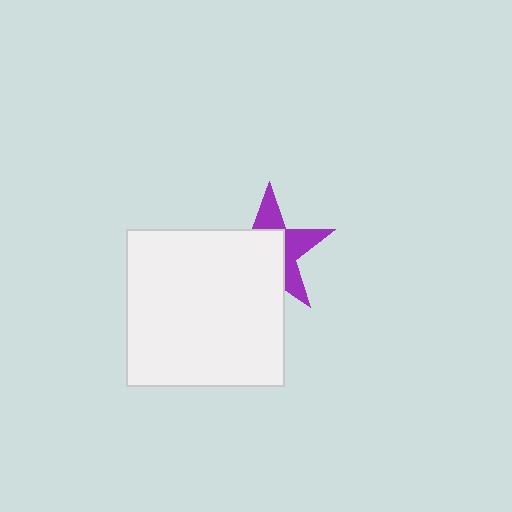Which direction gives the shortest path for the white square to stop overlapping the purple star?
Moving toward the lower-left gives the shortest separation.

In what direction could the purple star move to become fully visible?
The purple star could move toward the upper-right. That would shift it out from behind the white square entirely.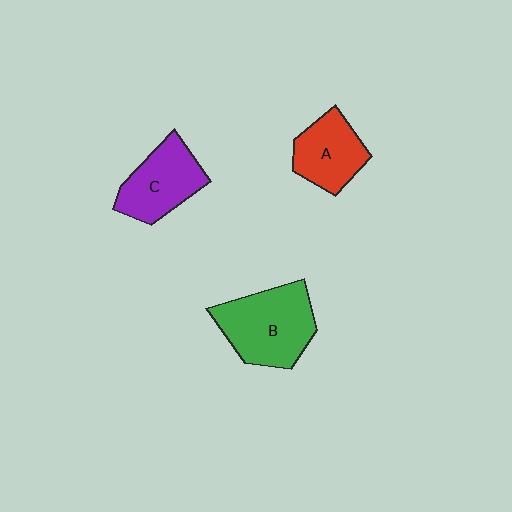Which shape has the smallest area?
Shape A (red).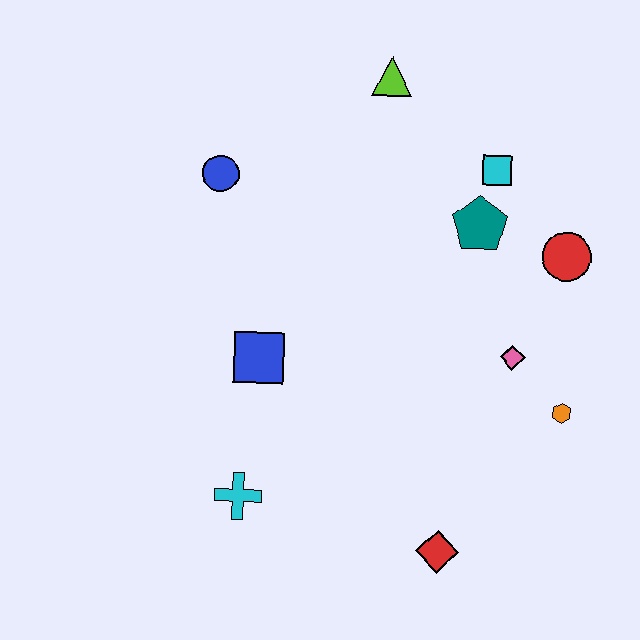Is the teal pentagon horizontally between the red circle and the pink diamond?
No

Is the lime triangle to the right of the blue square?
Yes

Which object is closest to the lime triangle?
The cyan square is closest to the lime triangle.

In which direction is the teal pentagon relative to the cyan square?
The teal pentagon is below the cyan square.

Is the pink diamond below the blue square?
No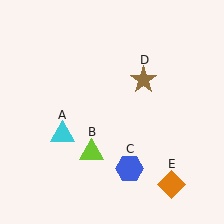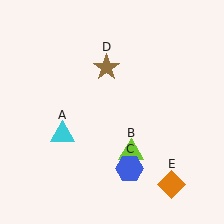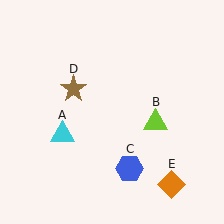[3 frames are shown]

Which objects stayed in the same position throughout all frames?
Cyan triangle (object A) and blue hexagon (object C) and orange diamond (object E) remained stationary.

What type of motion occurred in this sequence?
The lime triangle (object B), brown star (object D) rotated counterclockwise around the center of the scene.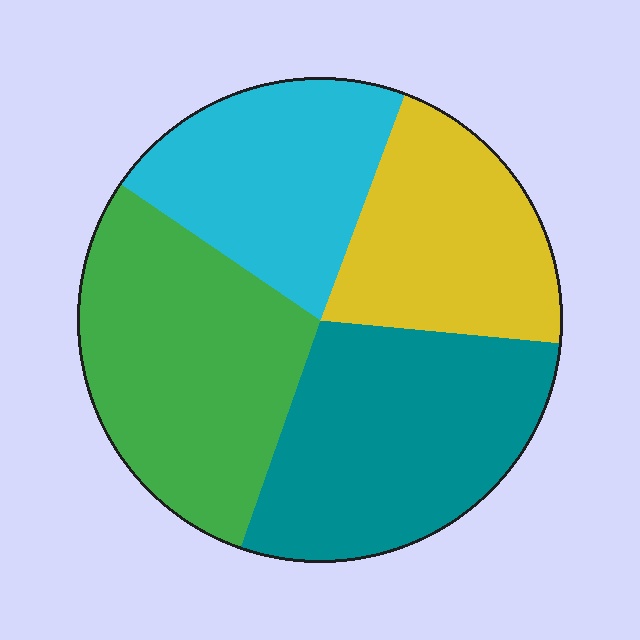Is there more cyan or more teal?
Teal.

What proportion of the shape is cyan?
Cyan covers 21% of the shape.